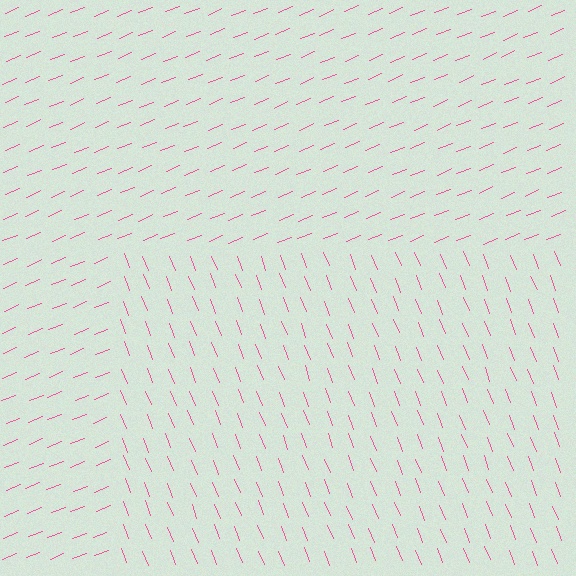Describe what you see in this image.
The image is filled with small pink line segments. A rectangle region in the image has lines oriented differently from the surrounding lines, creating a visible texture boundary.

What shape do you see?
I see a rectangle.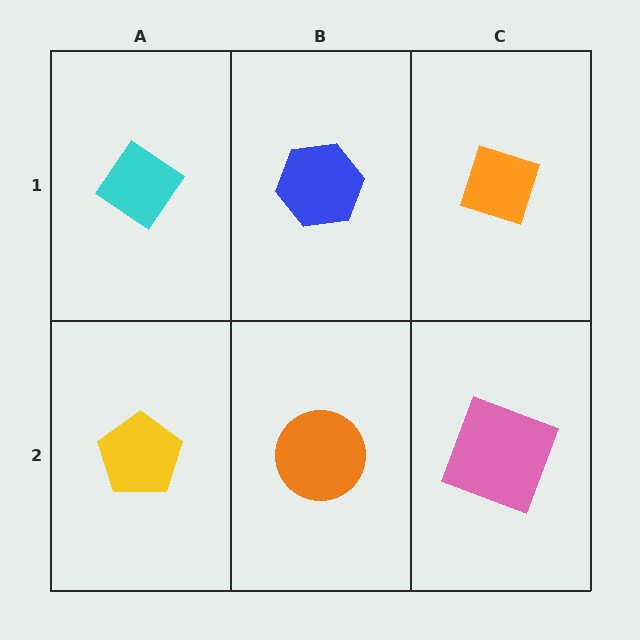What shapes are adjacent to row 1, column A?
A yellow pentagon (row 2, column A), a blue hexagon (row 1, column B).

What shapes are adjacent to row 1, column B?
An orange circle (row 2, column B), a cyan diamond (row 1, column A), an orange diamond (row 1, column C).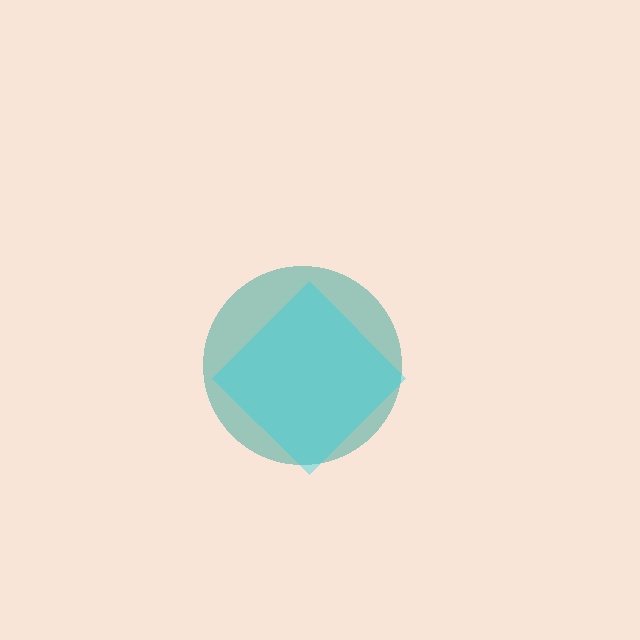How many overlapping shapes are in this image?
There are 2 overlapping shapes in the image.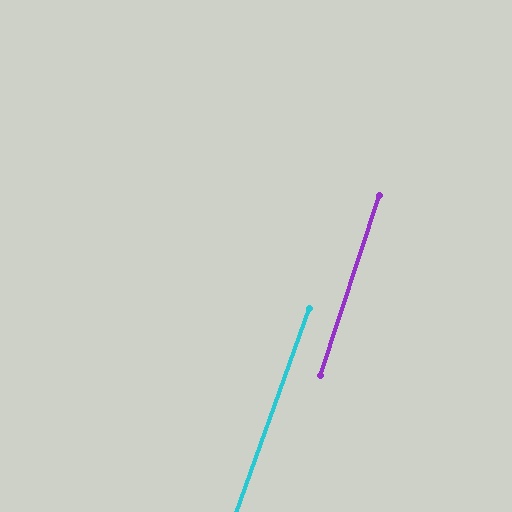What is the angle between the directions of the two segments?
Approximately 1 degree.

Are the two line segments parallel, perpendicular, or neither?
Parallel — their directions differ by only 1.3°.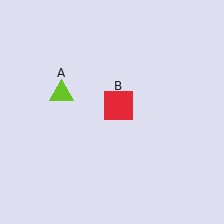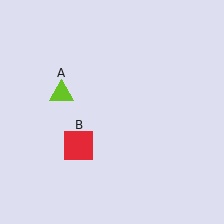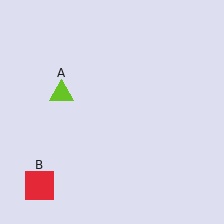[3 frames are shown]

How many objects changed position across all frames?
1 object changed position: red square (object B).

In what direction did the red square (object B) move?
The red square (object B) moved down and to the left.